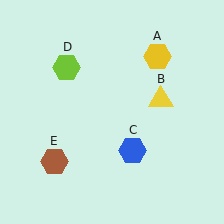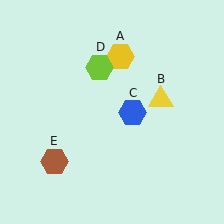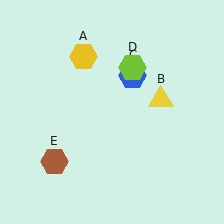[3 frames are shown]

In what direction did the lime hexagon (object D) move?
The lime hexagon (object D) moved right.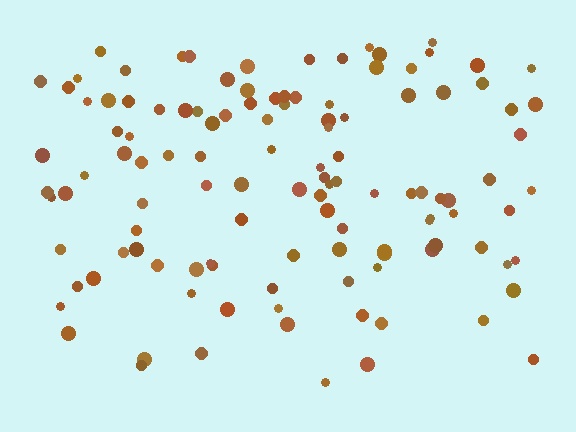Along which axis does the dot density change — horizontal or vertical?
Vertical.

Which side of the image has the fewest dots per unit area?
The bottom.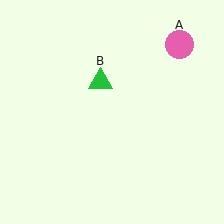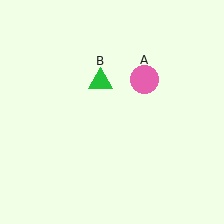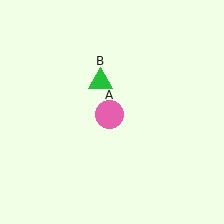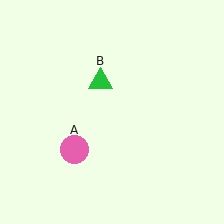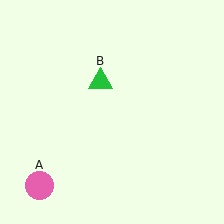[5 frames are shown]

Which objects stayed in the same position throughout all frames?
Green triangle (object B) remained stationary.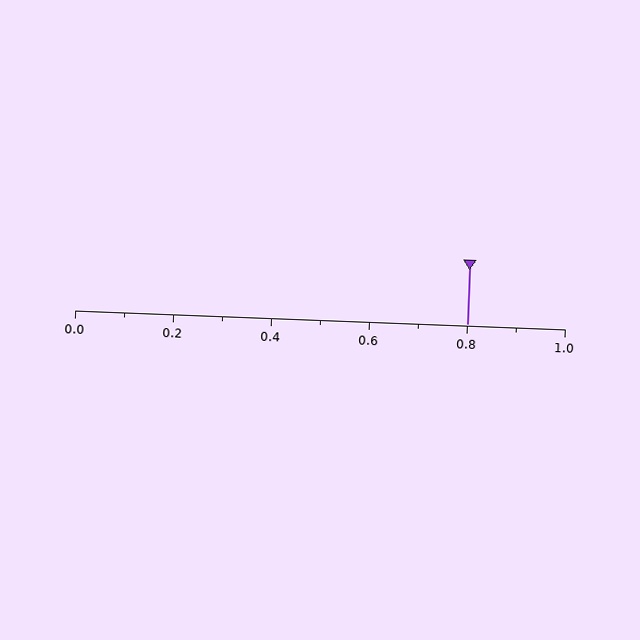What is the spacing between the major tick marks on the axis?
The major ticks are spaced 0.2 apart.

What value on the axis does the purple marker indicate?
The marker indicates approximately 0.8.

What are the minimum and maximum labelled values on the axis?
The axis runs from 0.0 to 1.0.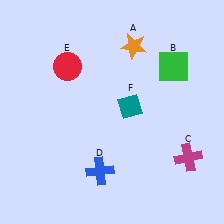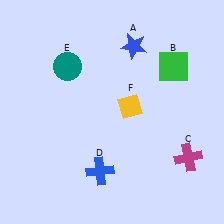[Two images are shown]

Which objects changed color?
A changed from orange to blue. E changed from red to teal. F changed from teal to yellow.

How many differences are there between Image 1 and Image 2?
There are 3 differences between the two images.